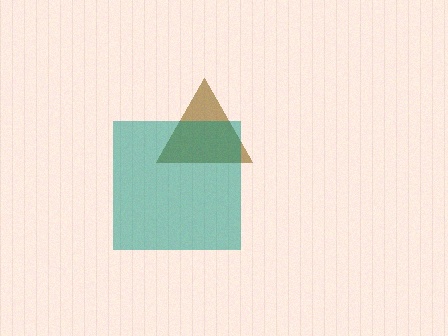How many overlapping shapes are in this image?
There are 2 overlapping shapes in the image.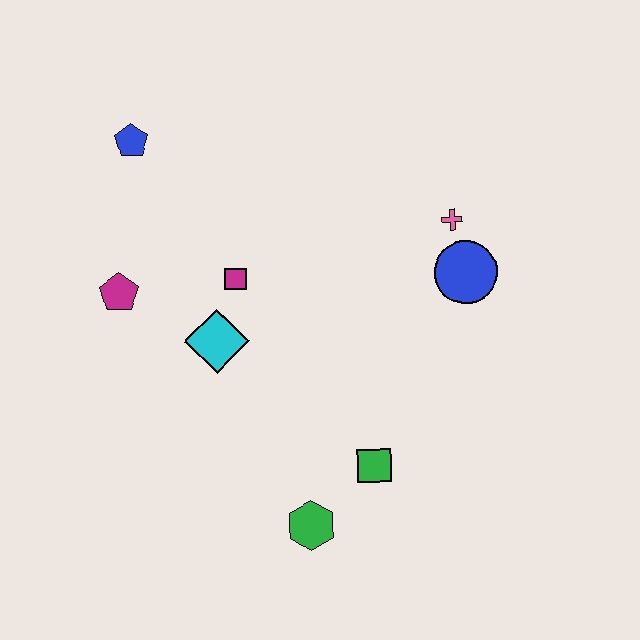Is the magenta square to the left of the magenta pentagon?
No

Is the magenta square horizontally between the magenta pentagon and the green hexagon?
Yes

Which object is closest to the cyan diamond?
The magenta square is closest to the cyan diamond.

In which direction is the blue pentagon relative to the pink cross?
The blue pentagon is to the left of the pink cross.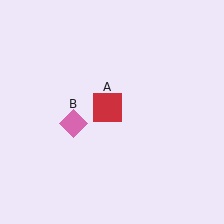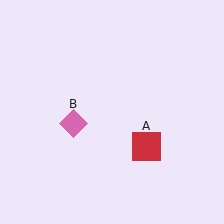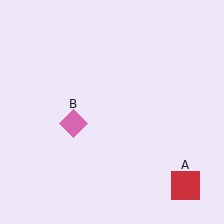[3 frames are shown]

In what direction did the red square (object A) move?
The red square (object A) moved down and to the right.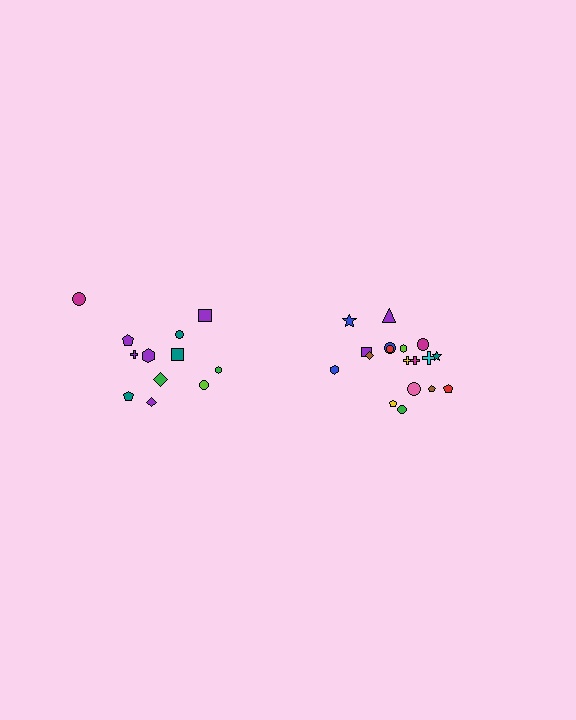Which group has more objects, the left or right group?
The right group.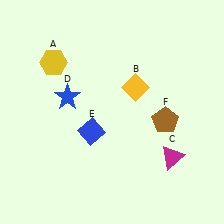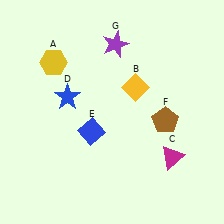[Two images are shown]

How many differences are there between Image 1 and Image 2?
There is 1 difference between the two images.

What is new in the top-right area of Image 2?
A purple star (G) was added in the top-right area of Image 2.